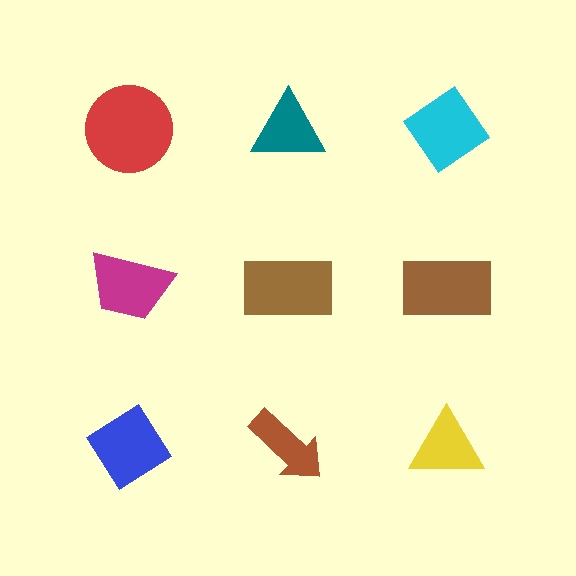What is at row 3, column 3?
A yellow triangle.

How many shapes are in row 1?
3 shapes.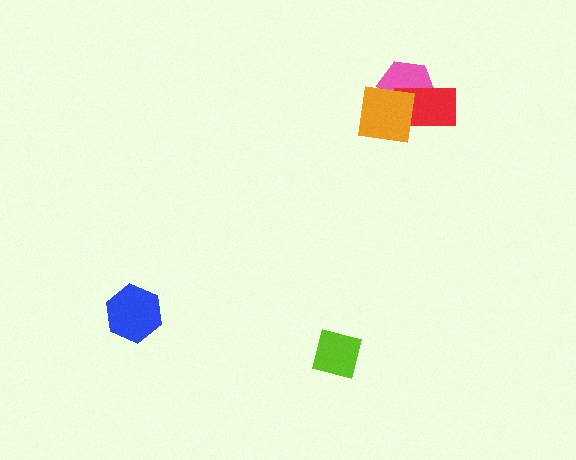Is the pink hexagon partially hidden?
Yes, it is partially covered by another shape.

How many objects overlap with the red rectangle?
2 objects overlap with the red rectangle.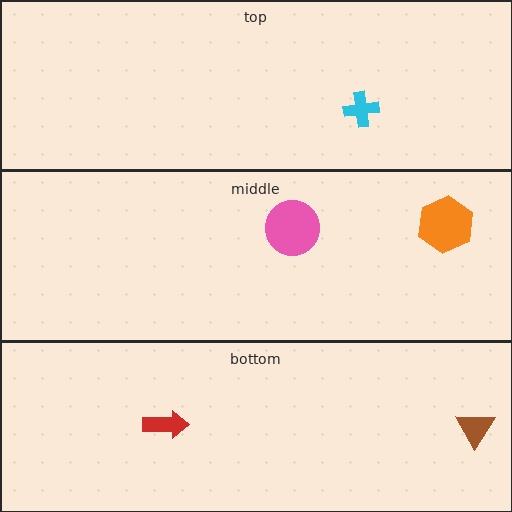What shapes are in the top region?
The cyan cross.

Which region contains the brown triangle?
The bottom region.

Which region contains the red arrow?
The bottom region.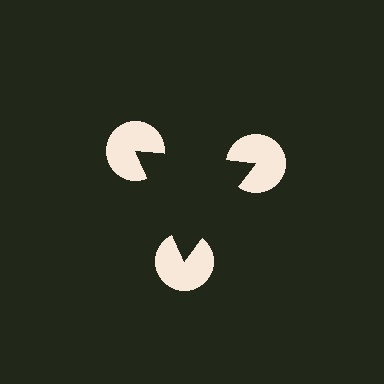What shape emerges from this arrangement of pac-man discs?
An illusory triangle — its edges are inferred from the aligned wedge cuts in the pac-man discs, not physically drawn.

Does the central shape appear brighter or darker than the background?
It typically appears slightly darker than the background, even though no actual brightness change is drawn.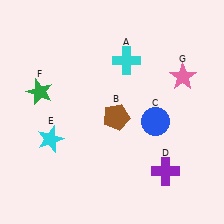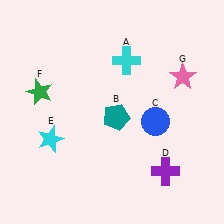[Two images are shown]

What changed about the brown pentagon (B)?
In Image 1, B is brown. In Image 2, it changed to teal.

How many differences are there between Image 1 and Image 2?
There is 1 difference between the two images.